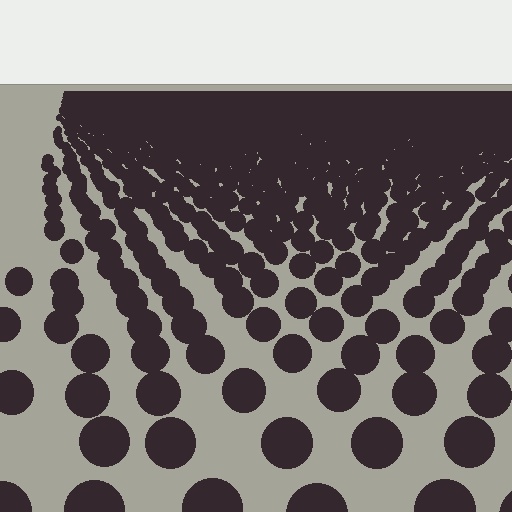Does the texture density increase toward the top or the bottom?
Density increases toward the top.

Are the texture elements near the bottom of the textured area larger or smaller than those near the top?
Larger. Near the bottom, elements are closer to the viewer and appear at a bigger on-screen size.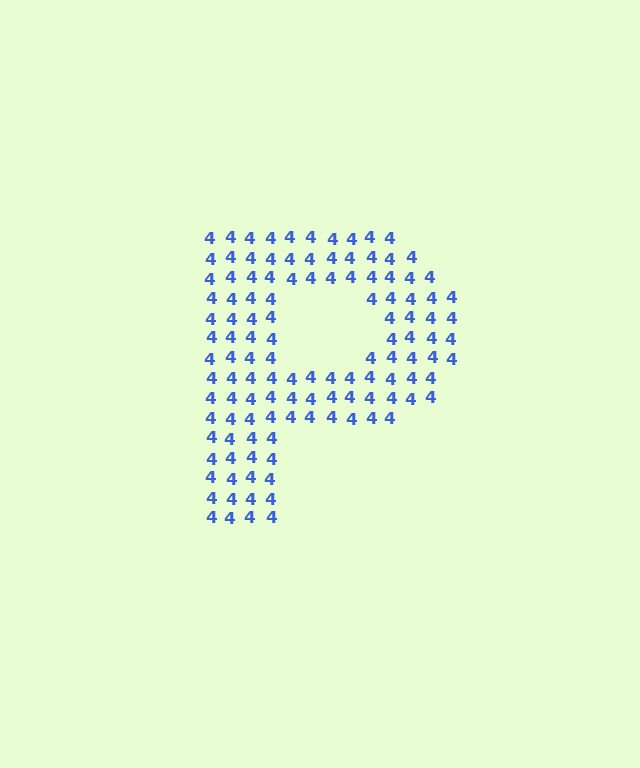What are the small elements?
The small elements are digit 4's.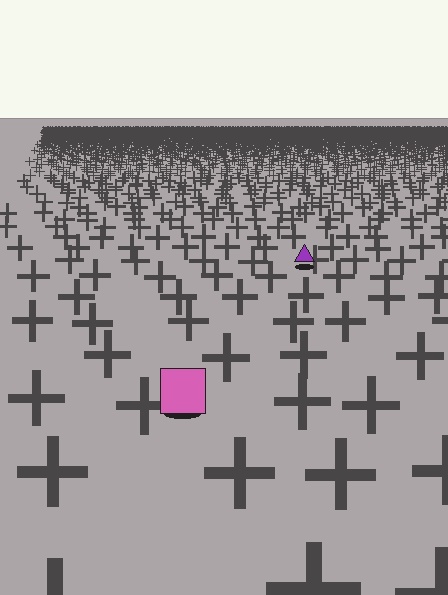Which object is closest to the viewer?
The pink square is closest. The texture marks near it are larger and more spread out.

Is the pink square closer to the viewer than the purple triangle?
Yes. The pink square is closer — you can tell from the texture gradient: the ground texture is coarser near it.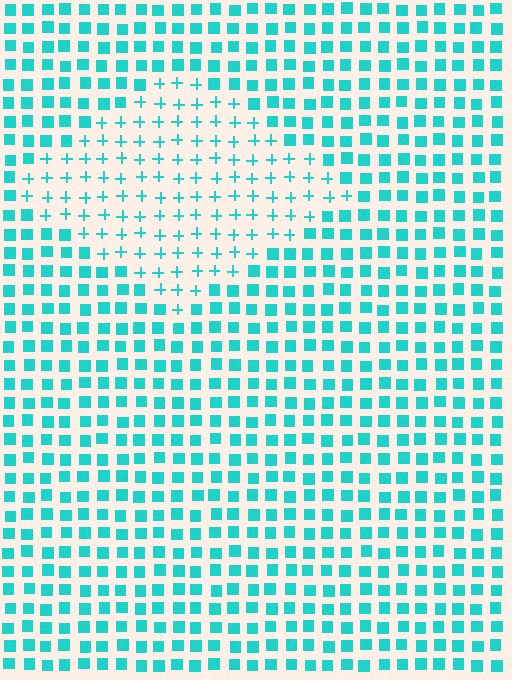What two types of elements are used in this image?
The image uses plus signs inside the diamond region and squares outside it.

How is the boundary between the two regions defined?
The boundary is defined by a change in element shape: plus signs inside vs. squares outside. All elements share the same color and spacing.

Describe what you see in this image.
The image is filled with small cyan elements arranged in a uniform grid. A diamond-shaped region contains plus signs, while the surrounding area contains squares. The boundary is defined purely by the change in element shape.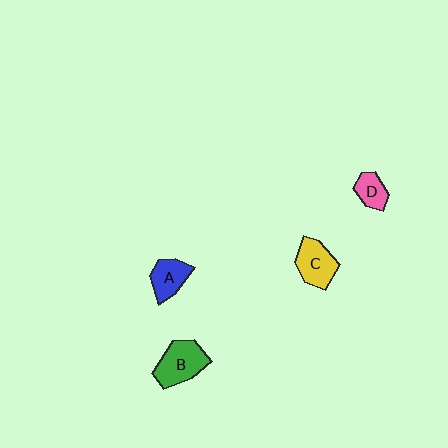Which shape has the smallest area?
Shape D (pink).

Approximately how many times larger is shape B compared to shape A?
Approximately 1.4 times.